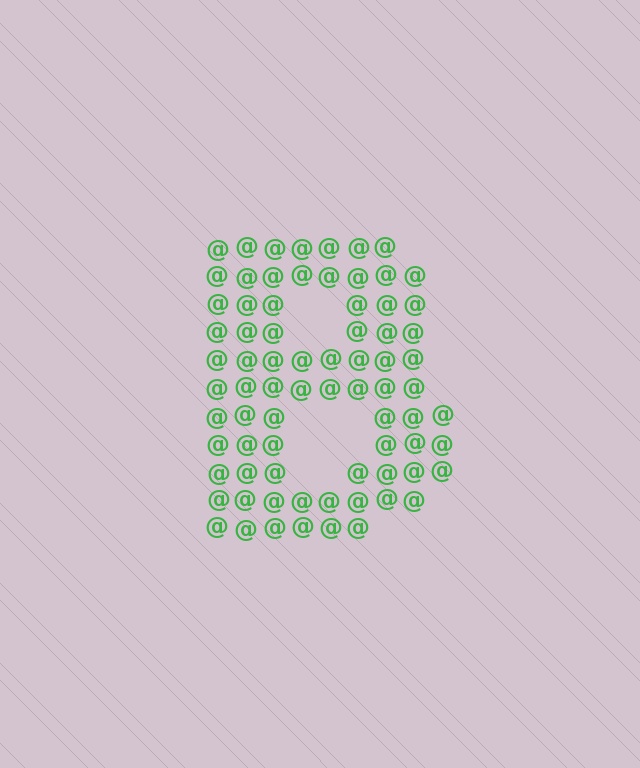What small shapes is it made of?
It is made of small at signs.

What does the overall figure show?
The overall figure shows the letter B.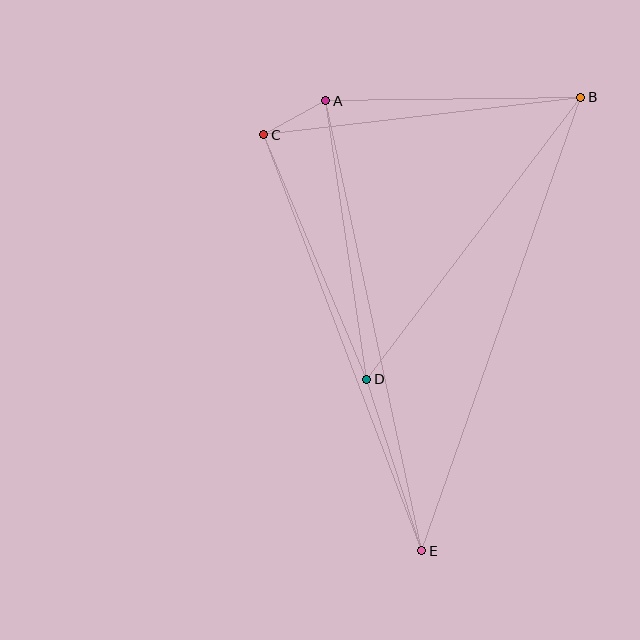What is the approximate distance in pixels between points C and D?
The distance between C and D is approximately 265 pixels.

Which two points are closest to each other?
Points A and C are closest to each other.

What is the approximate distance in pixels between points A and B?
The distance between A and B is approximately 255 pixels.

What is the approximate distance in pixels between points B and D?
The distance between B and D is approximately 354 pixels.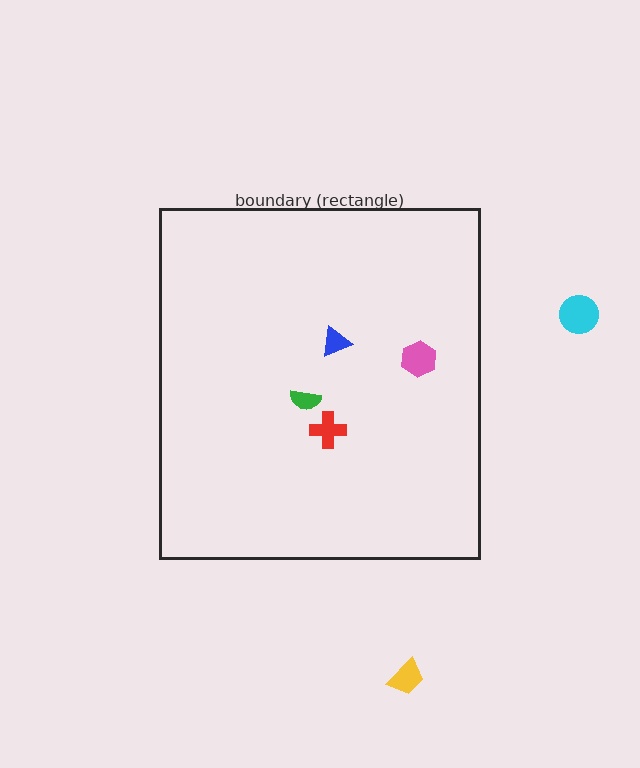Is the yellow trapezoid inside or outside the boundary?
Outside.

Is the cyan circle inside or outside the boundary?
Outside.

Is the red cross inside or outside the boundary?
Inside.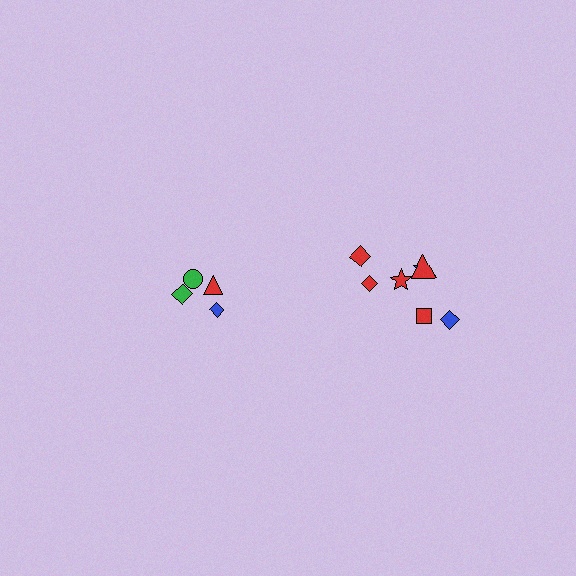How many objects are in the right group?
There are 7 objects.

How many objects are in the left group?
There are 4 objects.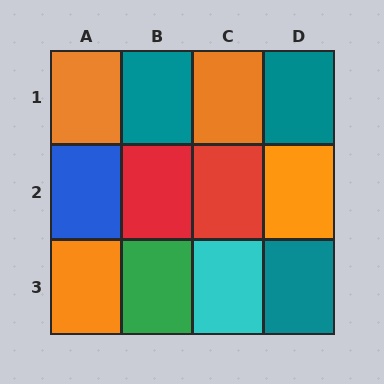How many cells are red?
2 cells are red.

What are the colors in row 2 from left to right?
Blue, red, red, orange.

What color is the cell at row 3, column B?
Green.